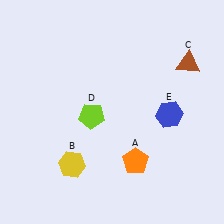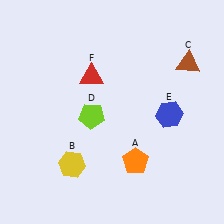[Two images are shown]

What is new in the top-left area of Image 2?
A red triangle (F) was added in the top-left area of Image 2.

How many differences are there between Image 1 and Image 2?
There is 1 difference between the two images.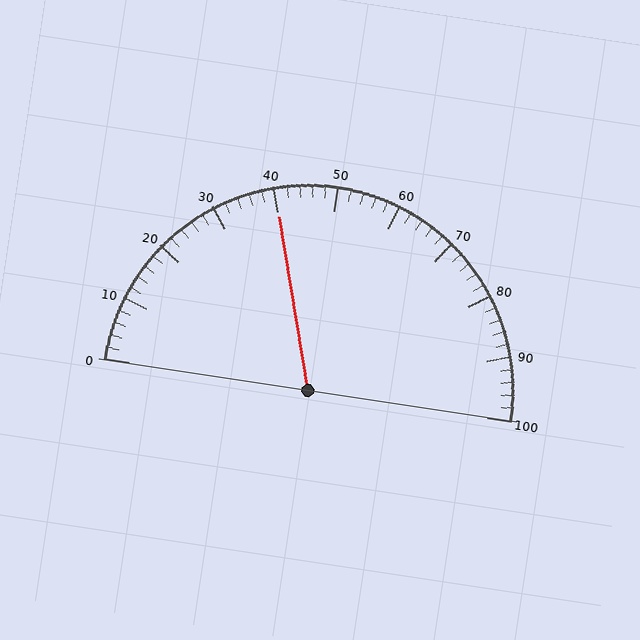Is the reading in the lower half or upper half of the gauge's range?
The reading is in the lower half of the range (0 to 100).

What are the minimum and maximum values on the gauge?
The gauge ranges from 0 to 100.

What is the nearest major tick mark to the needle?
The nearest major tick mark is 40.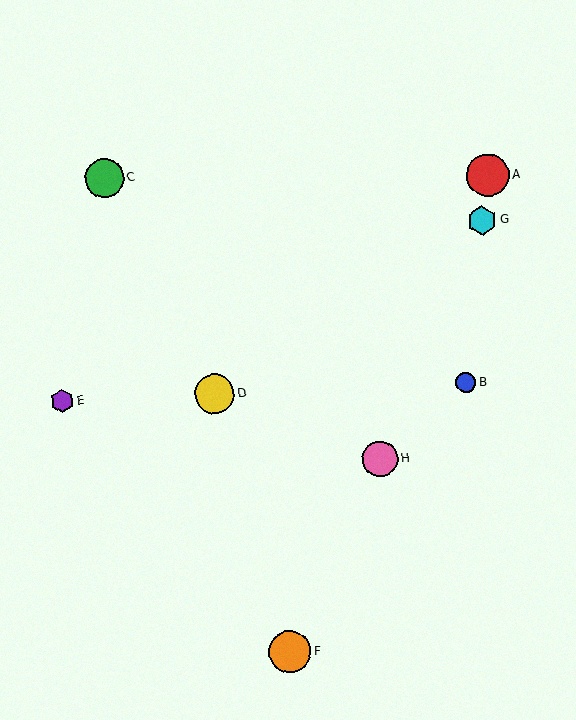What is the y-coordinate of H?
Object H is at y≈459.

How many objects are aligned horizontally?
3 objects (B, D, E) are aligned horizontally.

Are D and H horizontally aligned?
No, D is at y≈394 and H is at y≈459.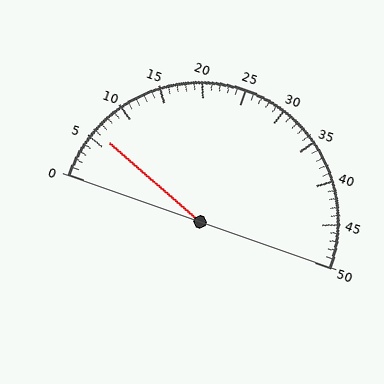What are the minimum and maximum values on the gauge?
The gauge ranges from 0 to 50.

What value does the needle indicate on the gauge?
The needle indicates approximately 6.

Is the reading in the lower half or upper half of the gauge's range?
The reading is in the lower half of the range (0 to 50).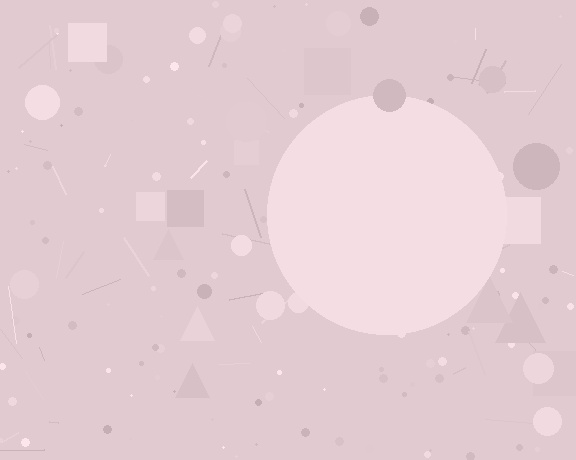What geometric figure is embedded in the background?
A circle is embedded in the background.